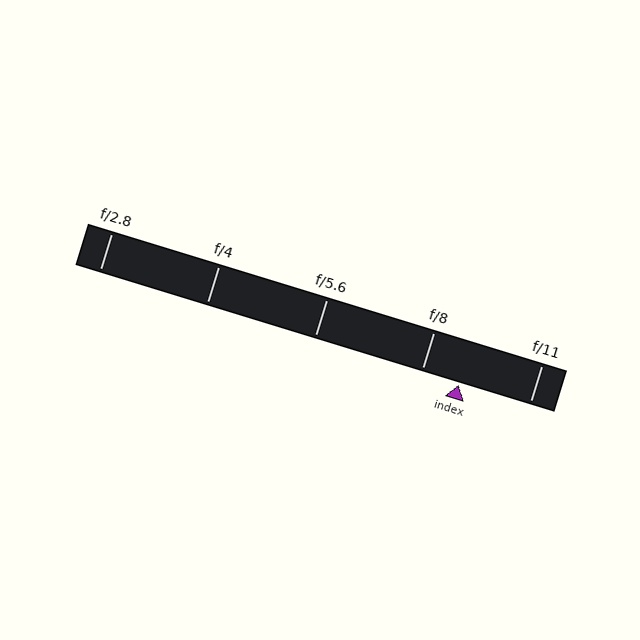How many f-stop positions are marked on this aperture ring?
There are 5 f-stop positions marked.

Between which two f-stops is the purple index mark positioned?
The index mark is between f/8 and f/11.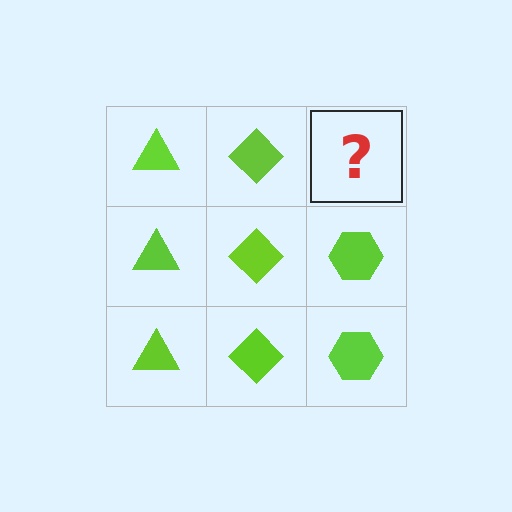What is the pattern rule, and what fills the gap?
The rule is that each column has a consistent shape. The gap should be filled with a lime hexagon.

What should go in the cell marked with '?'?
The missing cell should contain a lime hexagon.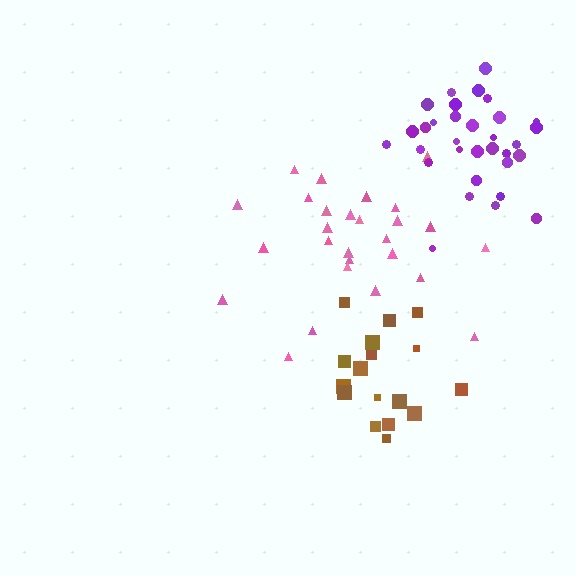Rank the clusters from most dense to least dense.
purple, brown, pink.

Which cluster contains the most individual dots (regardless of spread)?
Purple (32).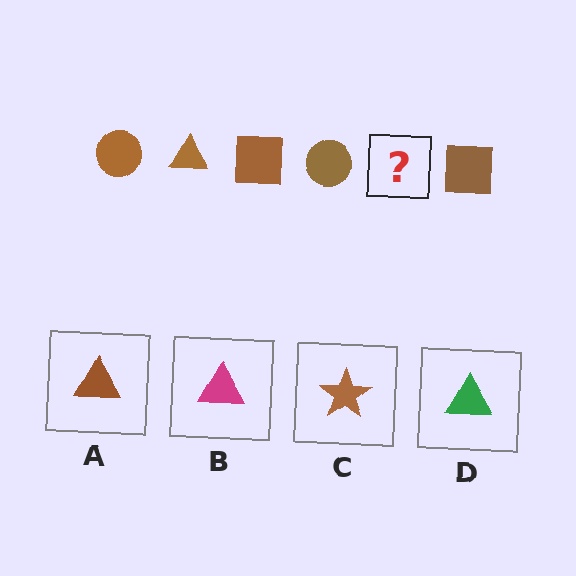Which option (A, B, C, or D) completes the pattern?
A.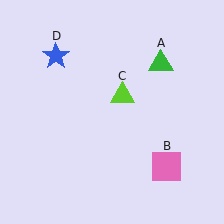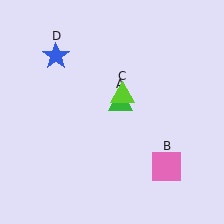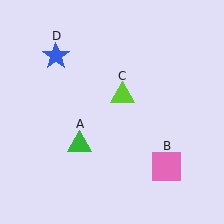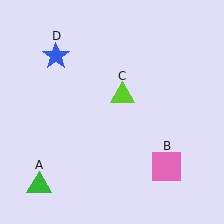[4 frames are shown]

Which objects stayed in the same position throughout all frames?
Pink square (object B) and lime triangle (object C) and blue star (object D) remained stationary.